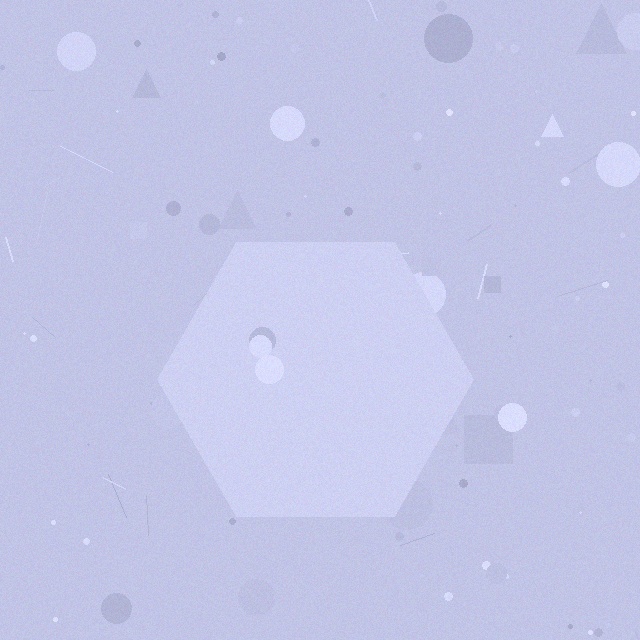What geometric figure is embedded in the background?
A hexagon is embedded in the background.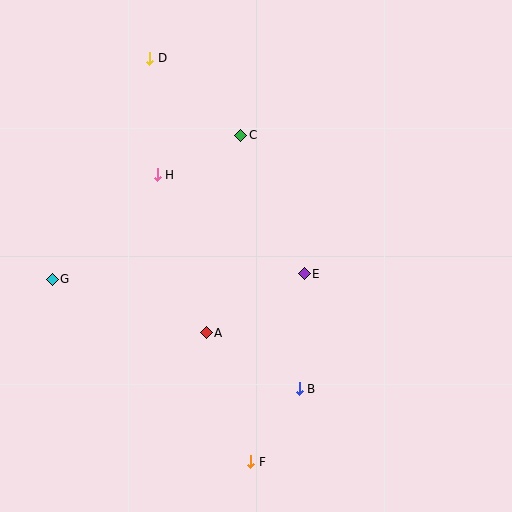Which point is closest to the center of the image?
Point E at (304, 274) is closest to the center.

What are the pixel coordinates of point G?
Point G is at (52, 279).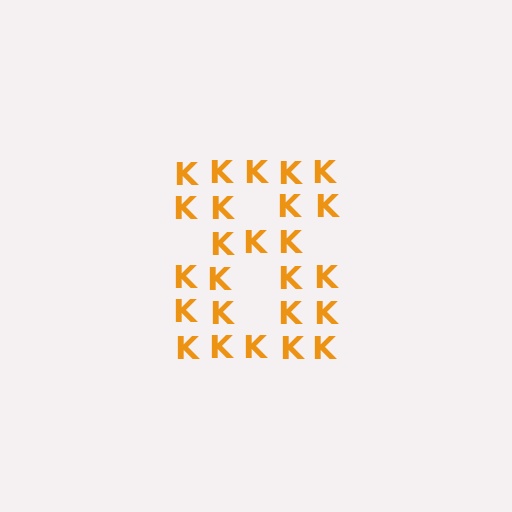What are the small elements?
The small elements are letter K's.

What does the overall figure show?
The overall figure shows the digit 8.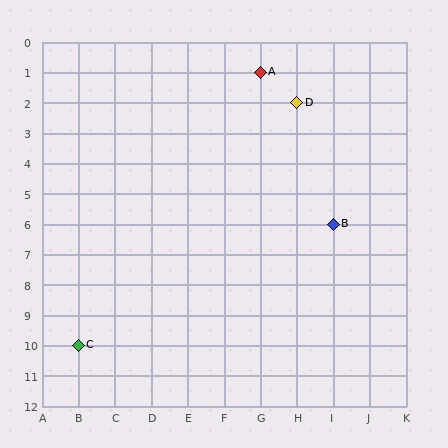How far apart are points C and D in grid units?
Points C and D are 6 columns and 8 rows apart (about 10.0 grid units diagonally).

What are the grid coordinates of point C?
Point C is at grid coordinates (B, 10).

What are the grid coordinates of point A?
Point A is at grid coordinates (G, 1).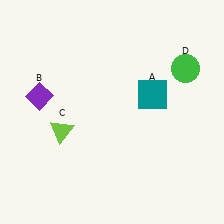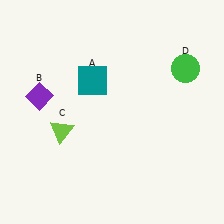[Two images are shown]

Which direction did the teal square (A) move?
The teal square (A) moved left.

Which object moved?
The teal square (A) moved left.